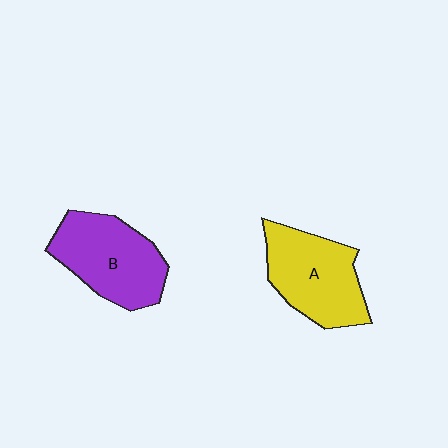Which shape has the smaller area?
Shape A (yellow).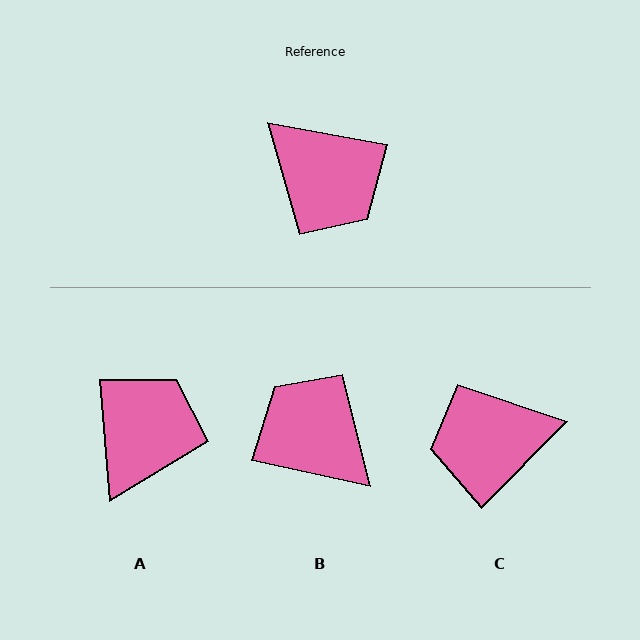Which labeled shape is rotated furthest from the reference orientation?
B, about 178 degrees away.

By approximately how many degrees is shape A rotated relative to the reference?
Approximately 105 degrees counter-clockwise.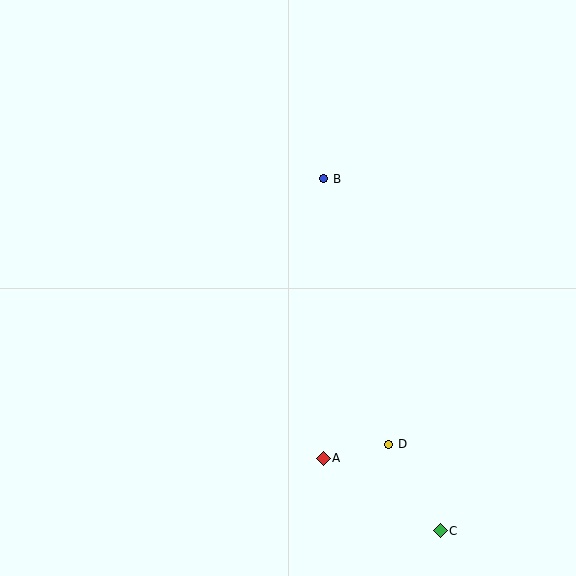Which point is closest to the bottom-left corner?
Point A is closest to the bottom-left corner.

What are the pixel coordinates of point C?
Point C is at (440, 531).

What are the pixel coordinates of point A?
Point A is at (323, 458).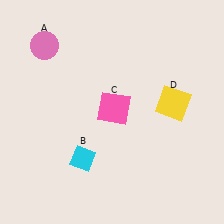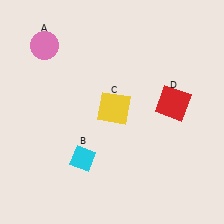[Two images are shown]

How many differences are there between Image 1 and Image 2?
There are 2 differences between the two images.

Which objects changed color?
C changed from pink to yellow. D changed from yellow to red.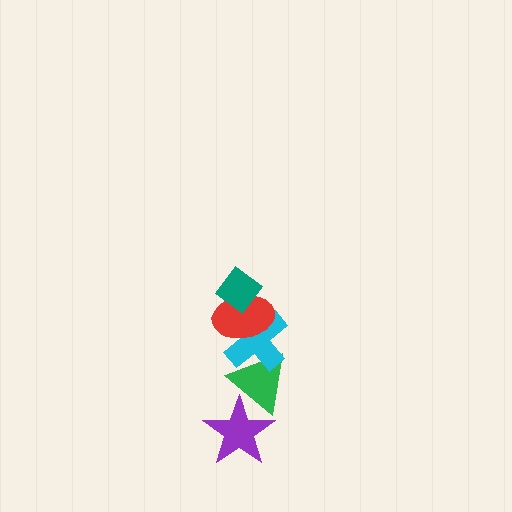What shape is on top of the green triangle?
The cyan cross is on top of the green triangle.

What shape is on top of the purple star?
The green triangle is on top of the purple star.